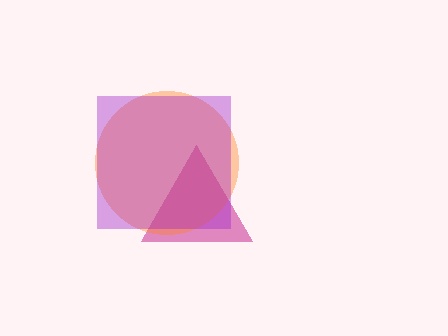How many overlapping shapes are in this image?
There are 3 overlapping shapes in the image.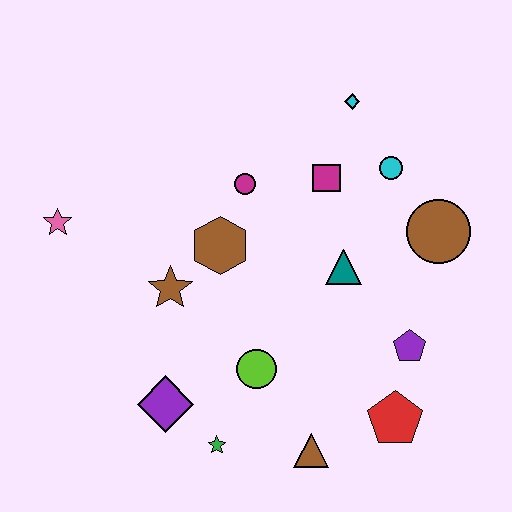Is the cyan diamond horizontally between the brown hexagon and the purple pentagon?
Yes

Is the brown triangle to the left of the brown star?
No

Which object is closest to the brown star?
The brown hexagon is closest to the brown star.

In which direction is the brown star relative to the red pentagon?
The brown star is to the left of the red pentagon.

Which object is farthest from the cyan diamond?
The green star is farthest from the cyan diamond.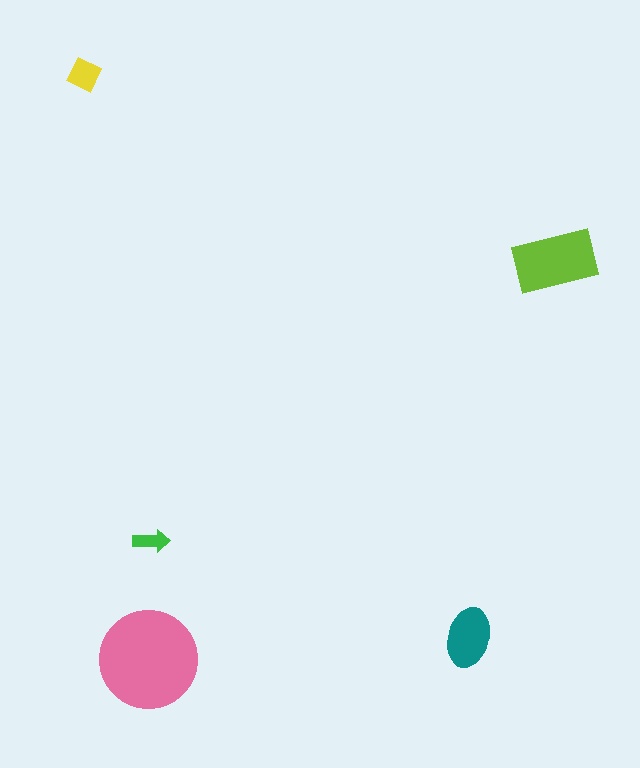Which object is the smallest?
The green arrow.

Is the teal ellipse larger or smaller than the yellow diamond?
Larger.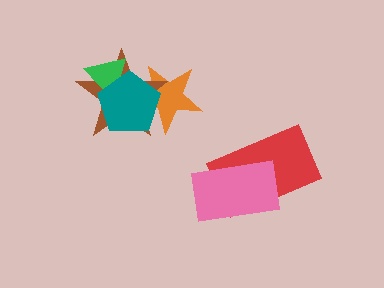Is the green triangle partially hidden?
Yes, it is partially covered by another shape.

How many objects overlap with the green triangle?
2 objects overlap with the green triangle.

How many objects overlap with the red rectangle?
1 object overlaps with the red rectangle.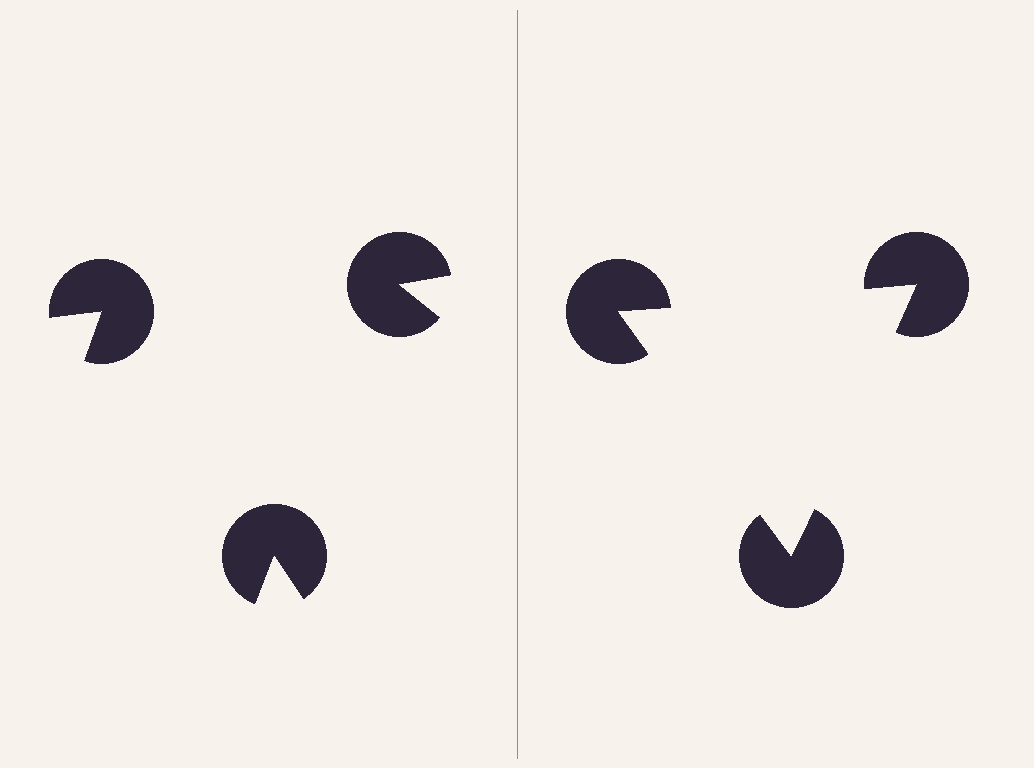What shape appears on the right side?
An illusory triangle.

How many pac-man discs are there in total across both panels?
6 — 3 on each side.